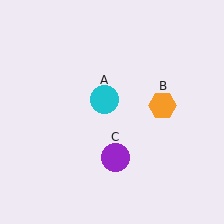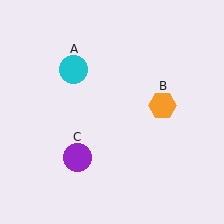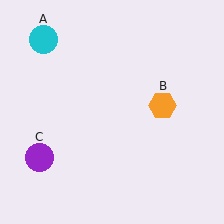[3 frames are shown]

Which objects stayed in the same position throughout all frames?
Orange hexagon (object B) remained stationary.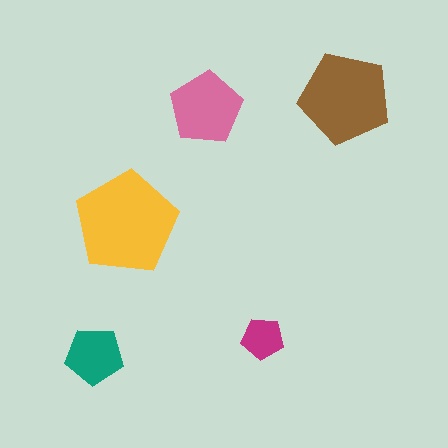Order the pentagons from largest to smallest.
the yellow one, the brown one, the pink one, the teal one, the magenta one.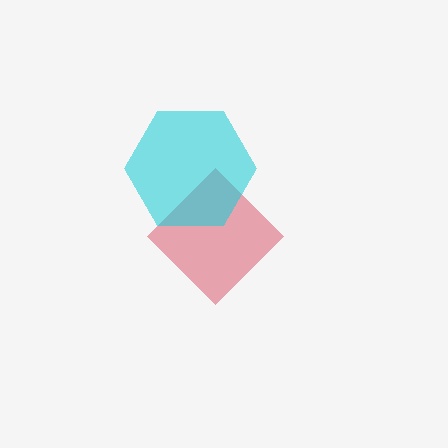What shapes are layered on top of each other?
The layered shapes are: a red diamond, a cyan hexagon.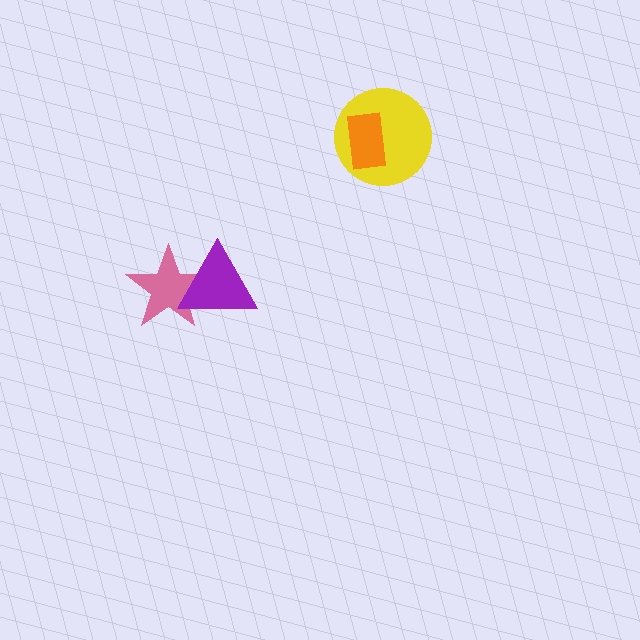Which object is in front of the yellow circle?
The orange rectangle is in front of the yellow circle.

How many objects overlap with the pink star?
1 object overlaps with the pink star.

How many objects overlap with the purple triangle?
1 object overlaps with the purple triangle.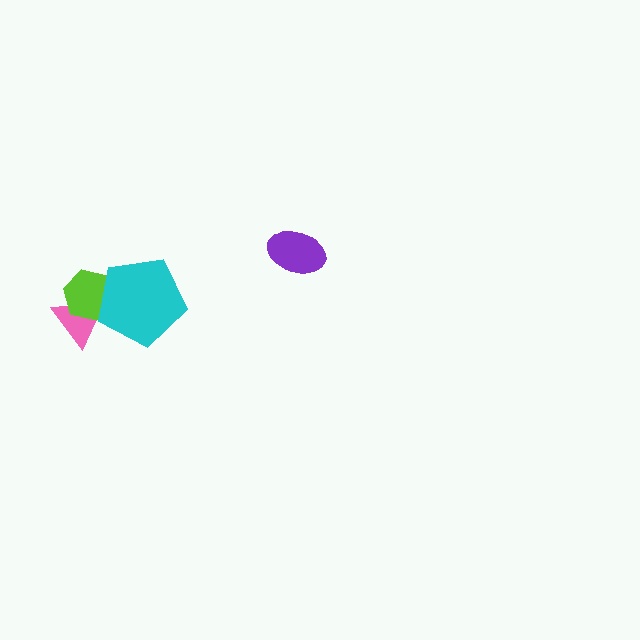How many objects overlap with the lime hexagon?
2 objects overlap with the lime hexagon.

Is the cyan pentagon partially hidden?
No, no other shape covers it.